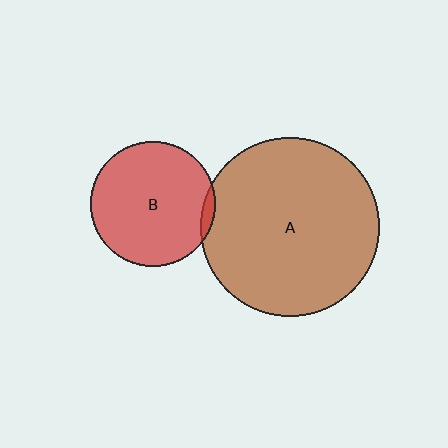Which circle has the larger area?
Circle A (brown).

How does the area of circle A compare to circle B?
Approximately 2.1 times.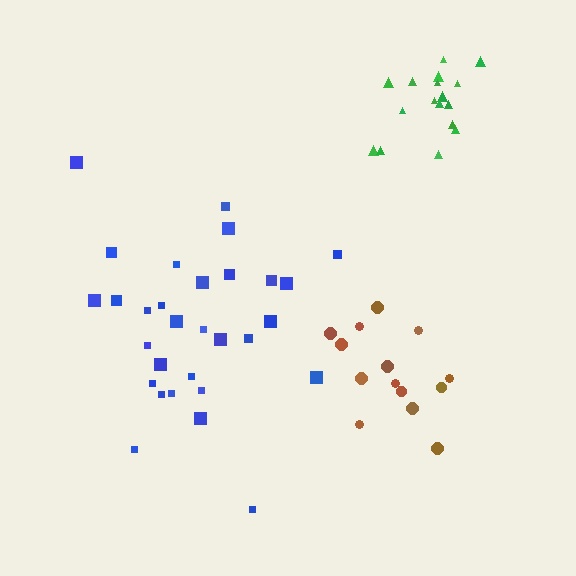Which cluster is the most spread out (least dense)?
Brown.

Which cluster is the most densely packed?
Green.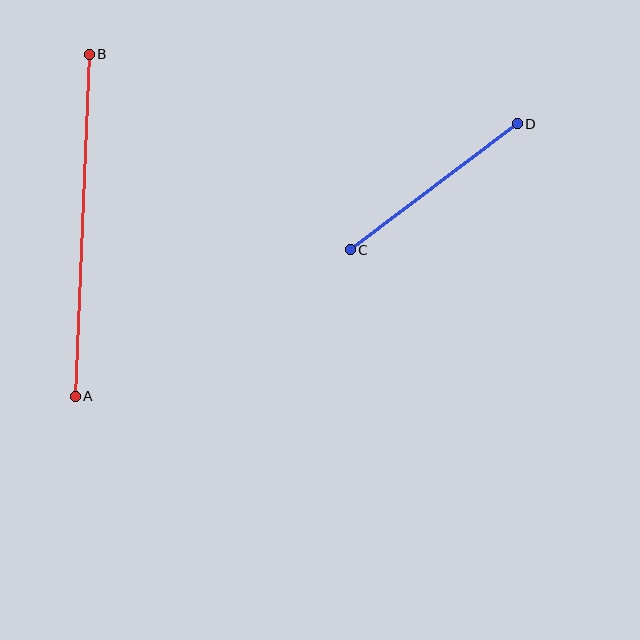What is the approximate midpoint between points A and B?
The midpoint is at approximately (82, 225) pixels.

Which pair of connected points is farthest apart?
Points A and B are farthest apart.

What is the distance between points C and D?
The distance is approximately 210 pixels.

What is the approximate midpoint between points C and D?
The midpoint is at approximately (434, 187) pixels.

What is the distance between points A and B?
The distance is approximately 343 pixels.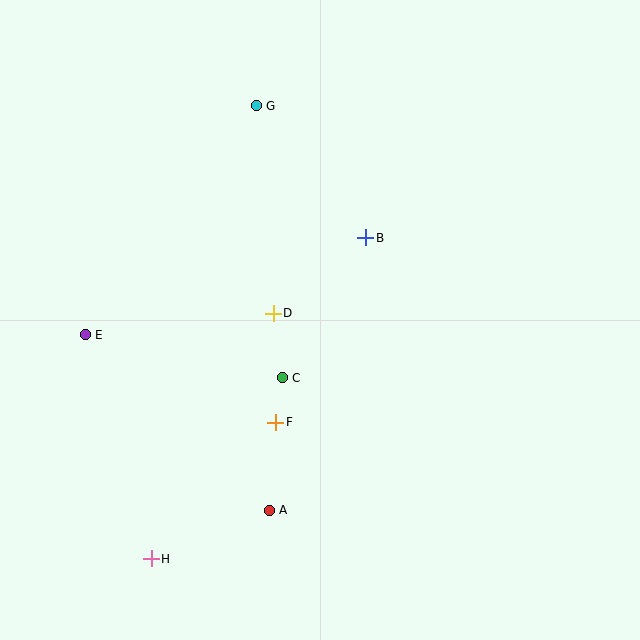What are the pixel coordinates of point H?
Point H is at (151, 559).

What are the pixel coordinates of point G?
Point G is at (256, 106).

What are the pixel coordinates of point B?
Point B is at (366, 238).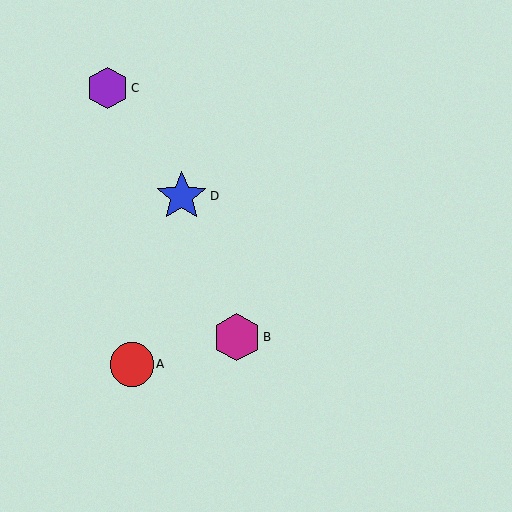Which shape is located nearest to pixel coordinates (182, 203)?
The blue star (labeled D) at (182, 196) is nearest to that location.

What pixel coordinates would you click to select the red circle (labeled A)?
Click at (132, 364) to select the red circle A.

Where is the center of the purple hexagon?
The center of the purple hexagon is at (108, 88).